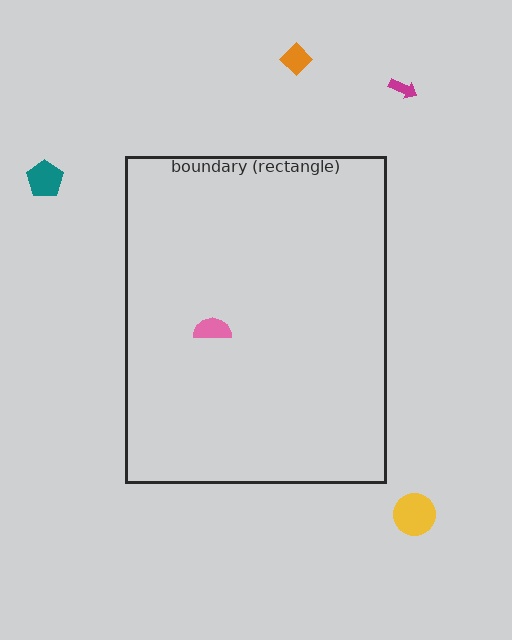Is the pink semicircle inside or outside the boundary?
Inside.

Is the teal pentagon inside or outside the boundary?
Outside.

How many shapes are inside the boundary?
1 inside, 4 outside.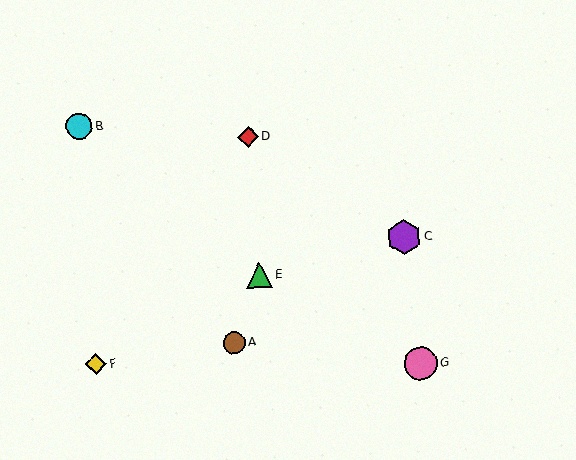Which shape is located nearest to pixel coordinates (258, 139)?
The red diamond (labeled D) at (248, 137) is nearest to that location.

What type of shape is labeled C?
Shape C is a purple hexagon.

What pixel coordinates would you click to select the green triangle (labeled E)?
Click at (259, 275) to select the green triangle E.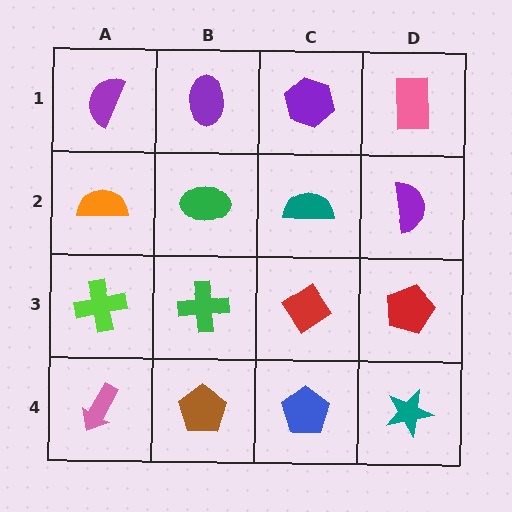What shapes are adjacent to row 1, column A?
An orange semicircle (row 2, column A), a purple ellipse (row 1, column B).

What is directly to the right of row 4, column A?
A brown pentagon.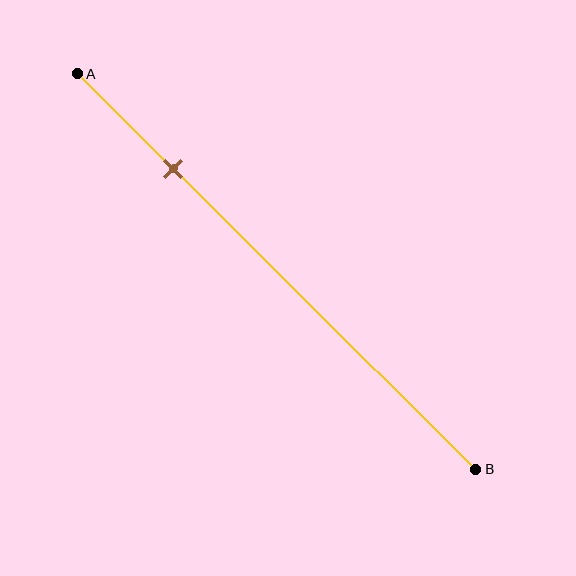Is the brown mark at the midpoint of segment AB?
No, the mark is at about 25% from A, not at the 50% midpoint.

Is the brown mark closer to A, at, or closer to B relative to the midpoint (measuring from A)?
The brown mark is closer to point A than the midpoint of segment AB.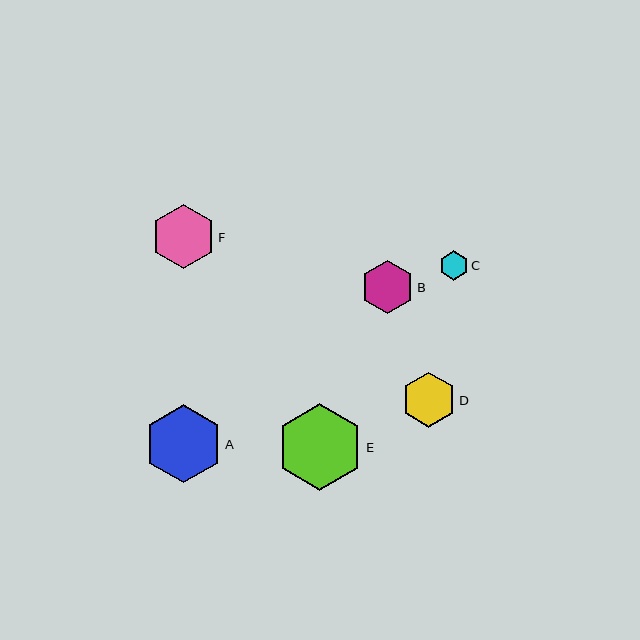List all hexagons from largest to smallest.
From largest to smallest: E, A, F, D, B, C.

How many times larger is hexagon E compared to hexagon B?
Hexagon E is approximately 1.6 times the size of hexagon B.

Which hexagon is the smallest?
Hexagon C is the smallest with a size of approximately 29 pixels.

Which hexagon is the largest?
Hexagon E is the largest with a size of approximately 87 pixels.